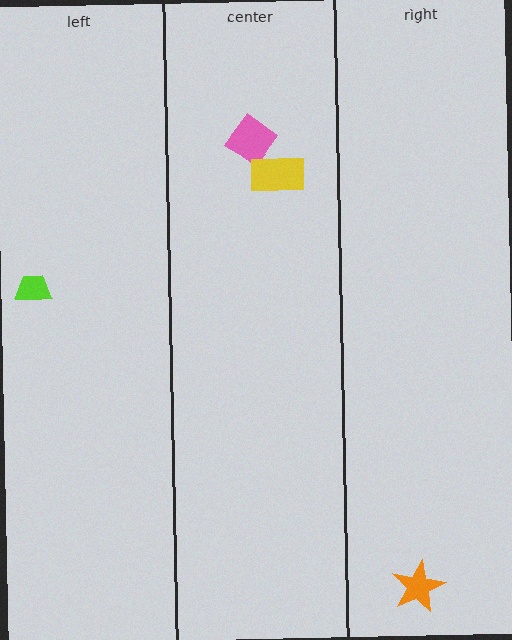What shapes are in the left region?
The lime trapezoid.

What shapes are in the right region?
The orange star.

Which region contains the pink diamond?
The center region.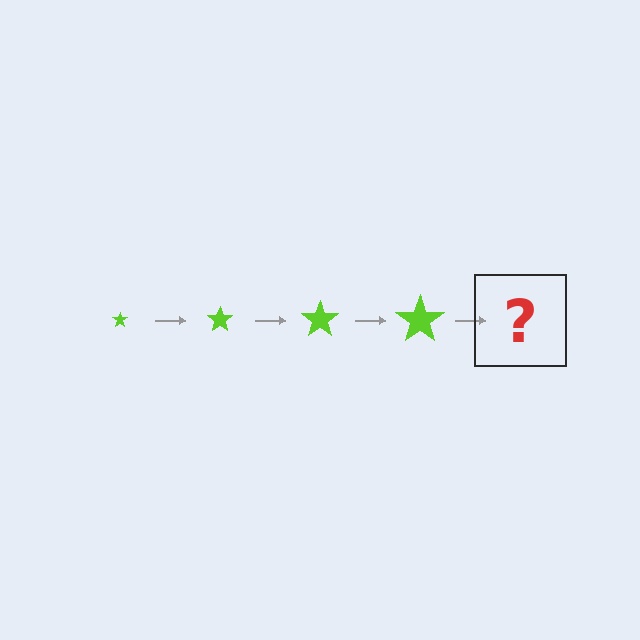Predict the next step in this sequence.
The next step is a lime star, larger than the previous one.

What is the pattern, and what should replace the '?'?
The pattern is that the star gets progressively larger each step. The '?' should be a lime star, larger than the previous one.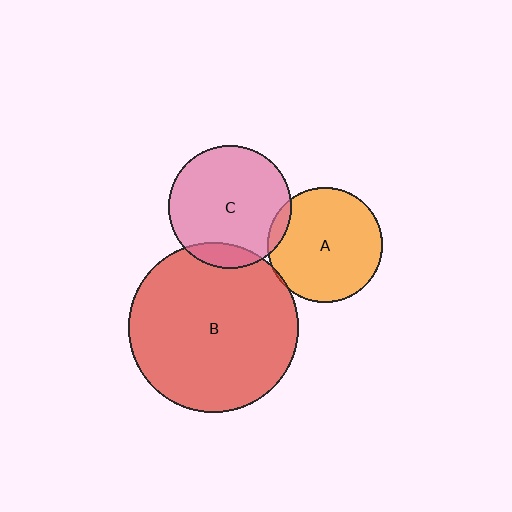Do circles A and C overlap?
Yes.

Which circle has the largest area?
Circle B (red).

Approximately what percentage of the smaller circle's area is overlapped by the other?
Approximately 5%.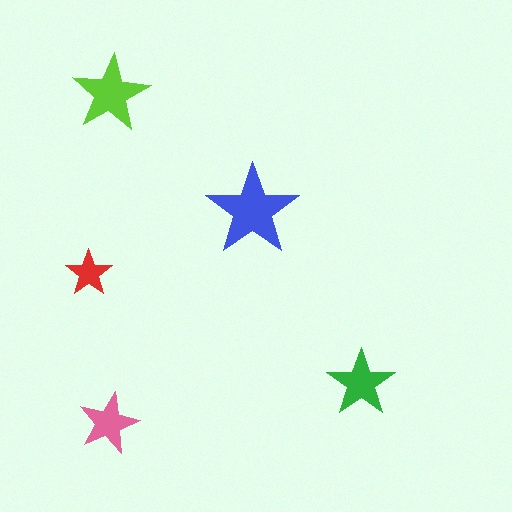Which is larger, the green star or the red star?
The green one.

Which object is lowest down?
The pink star is bottommost.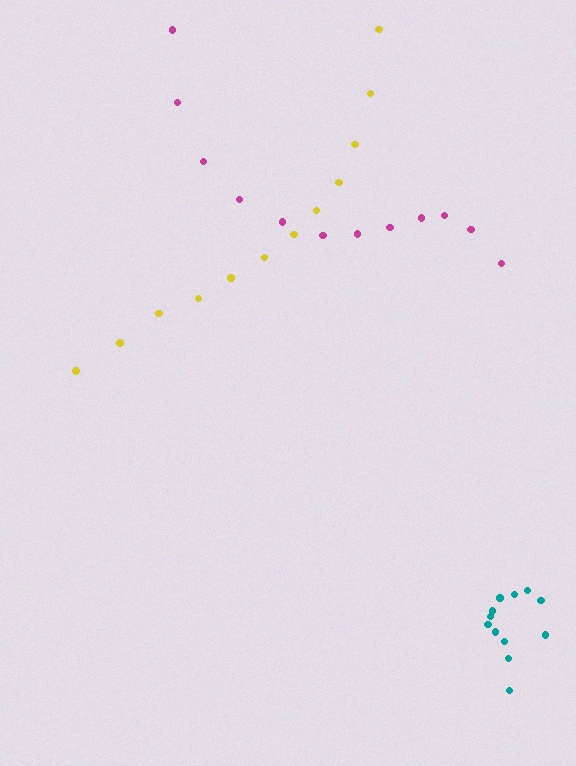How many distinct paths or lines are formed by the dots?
There are 3 distinct paths.